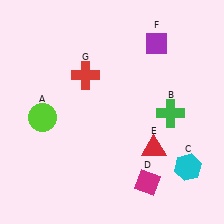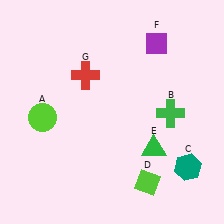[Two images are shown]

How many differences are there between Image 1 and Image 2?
There are 3 differences between the two images.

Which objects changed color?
C changed from cyan to teal. D changed from magenta to lime. E changed from red to green.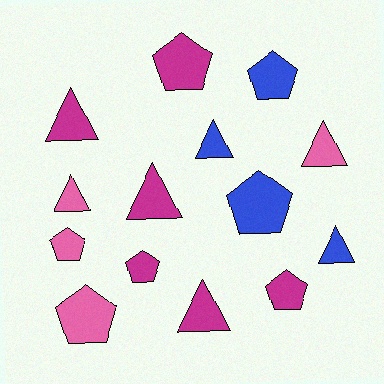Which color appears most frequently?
Magenta, with 6 objects.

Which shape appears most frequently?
Pentagon, with 7 objects.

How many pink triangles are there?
There are 2 pink triangles.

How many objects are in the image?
There are 14 objects.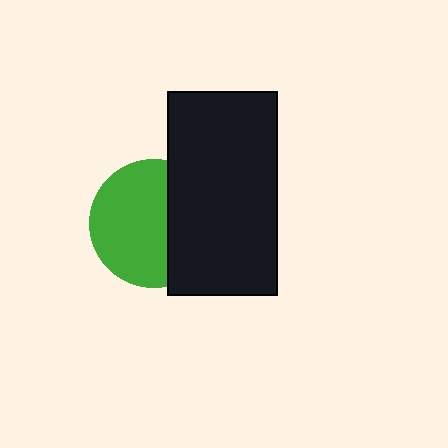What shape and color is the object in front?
The object in front is a black rectangle.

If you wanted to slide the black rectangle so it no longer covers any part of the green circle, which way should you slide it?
Slide it right — that is the most direct way to separate the two shapes.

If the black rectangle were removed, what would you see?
You would see the complete green circle.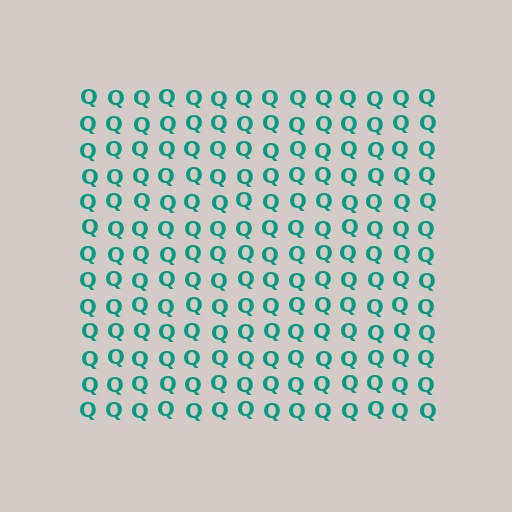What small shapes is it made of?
It is made of small letter Q's.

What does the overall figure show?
The overall figure shows a square.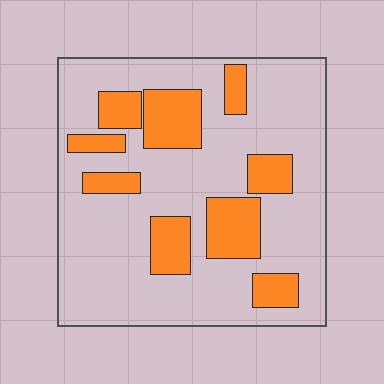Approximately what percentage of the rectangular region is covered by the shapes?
Approximately 25%.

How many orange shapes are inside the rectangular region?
9.